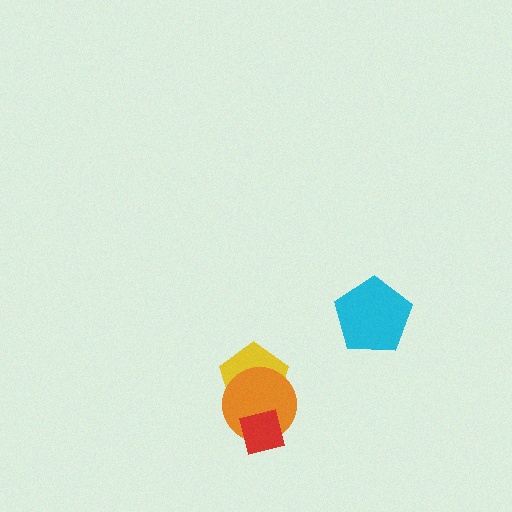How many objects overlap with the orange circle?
2 objects overlap with the orange circle.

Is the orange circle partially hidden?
Yes, it is partially covered by another shape.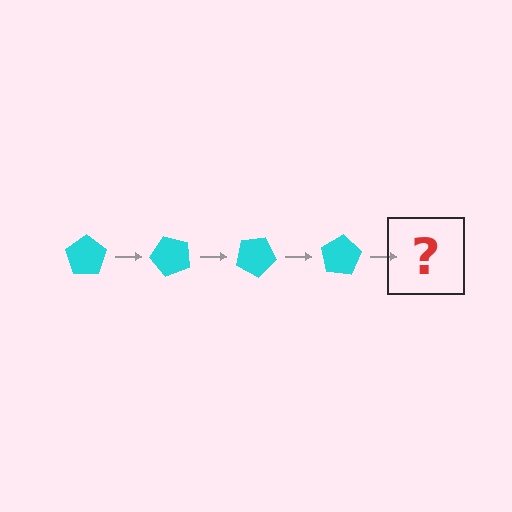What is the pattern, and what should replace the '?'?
The pattern is that the pentagon rotates 50 degrees each step. The '?' should be a cyan pentagon rotated 200 degrees.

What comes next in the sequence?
The next element should be a cyan pentagon rotated 200 degrees.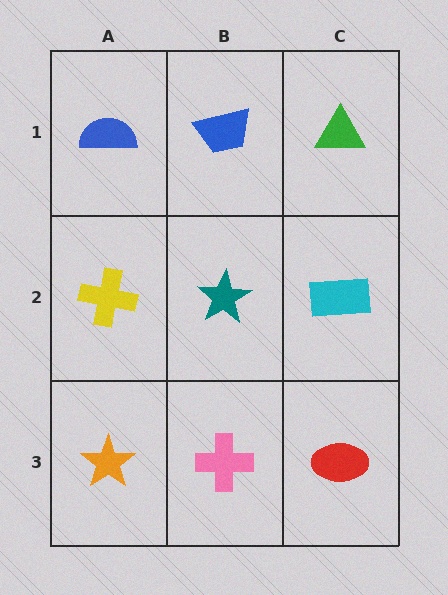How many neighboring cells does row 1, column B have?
3.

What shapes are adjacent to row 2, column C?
A green triangle (row 1, column C), a red ellipse (row 3, column C), a teal star (row 2, column B).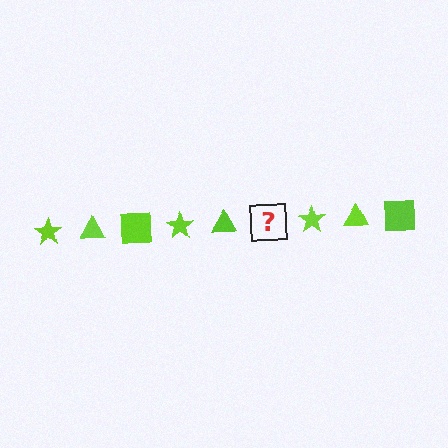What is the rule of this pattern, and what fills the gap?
The rule is that the pattern cycles through star, triangle, square shapes in lime. The gap should be filled with a lime square.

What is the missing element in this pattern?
The missing element is a lime square.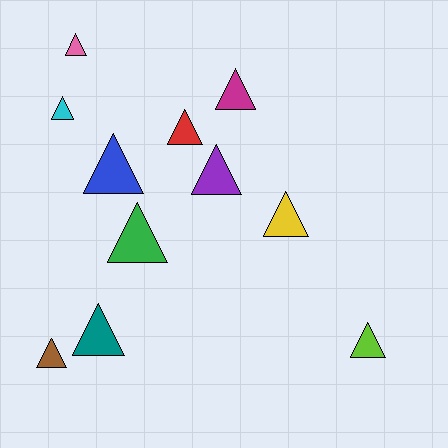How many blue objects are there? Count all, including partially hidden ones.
There is 1 blue object.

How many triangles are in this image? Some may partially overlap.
There are 11 triangles.